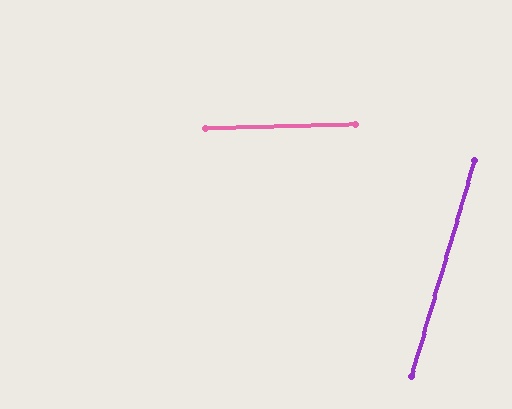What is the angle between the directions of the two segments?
Approximately 72 degrees.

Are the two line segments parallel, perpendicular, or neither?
Neither parallel nor perpendicular — they differ by about 72°.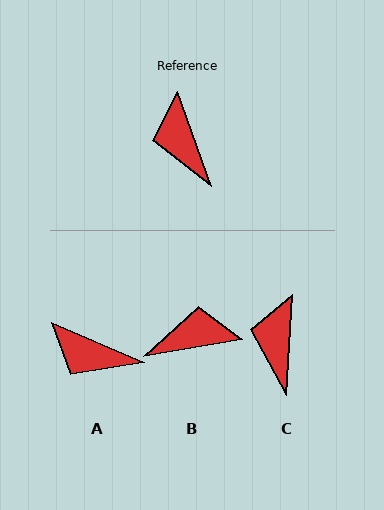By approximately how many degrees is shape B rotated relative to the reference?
Approximately 100 degrees clockwise.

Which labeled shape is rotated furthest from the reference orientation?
B, about 100 degrees away.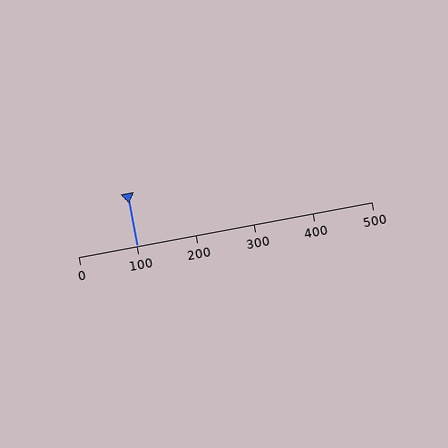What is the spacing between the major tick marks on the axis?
The major ticks are spaced 100 apart.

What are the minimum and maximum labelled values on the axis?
The axis runs from 0 to 500.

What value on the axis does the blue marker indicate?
The marker indicates approximately 100.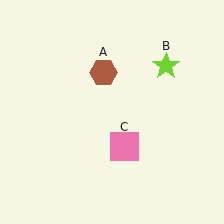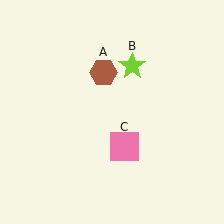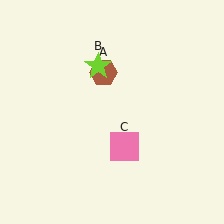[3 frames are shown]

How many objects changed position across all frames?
1 object changed position: lime star (object B).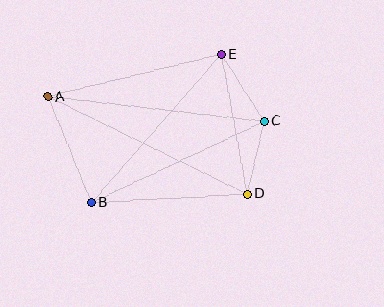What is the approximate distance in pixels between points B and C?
The distance between B and C is approximately 191 pixels.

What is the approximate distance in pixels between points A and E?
The distance between A and E is approximately 178 pixels.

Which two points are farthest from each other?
Points A and D are farthest from each other.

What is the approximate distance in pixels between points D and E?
The distance between D and E is approximately 142 pixels.